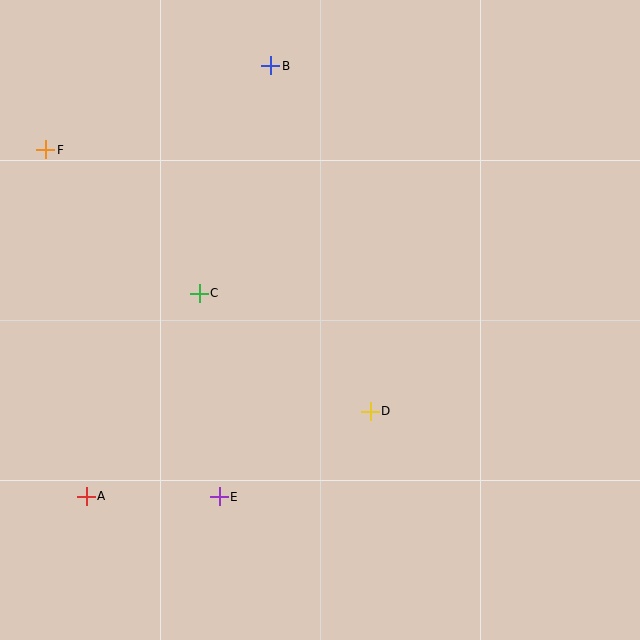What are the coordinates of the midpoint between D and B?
The midpoint between D and B is at (321, 239).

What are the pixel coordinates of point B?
Point B is at (271, 66).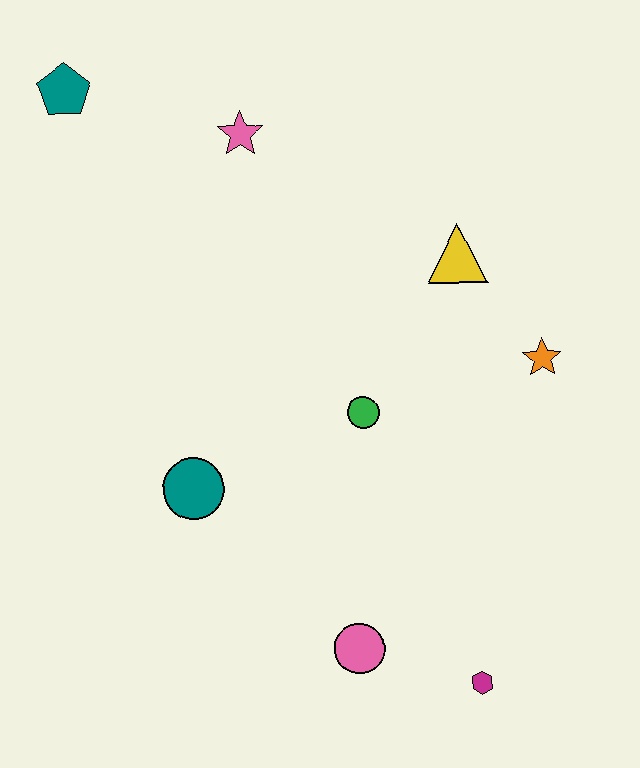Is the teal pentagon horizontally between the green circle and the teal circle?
No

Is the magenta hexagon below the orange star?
Yes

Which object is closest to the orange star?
The yellow triangle is closest to the orange star.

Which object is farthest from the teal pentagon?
The magenta hexagon is farthest from the teal pentagon.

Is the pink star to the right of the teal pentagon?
Yes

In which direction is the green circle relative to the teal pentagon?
The green circle is below the teal pentagon.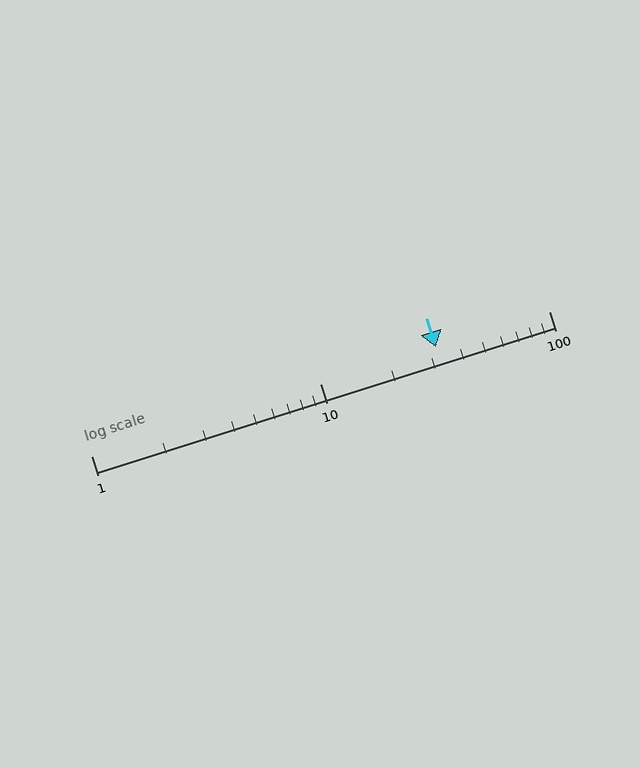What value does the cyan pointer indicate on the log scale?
The pointer indicates approximately 32.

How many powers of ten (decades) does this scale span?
The scale spans 2 decades, from 1 to 100.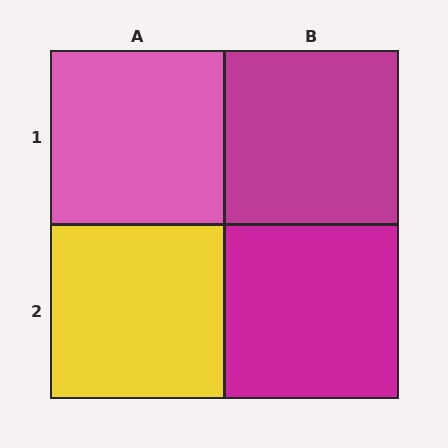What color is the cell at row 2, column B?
Magenta.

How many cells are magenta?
2 cells are magenta.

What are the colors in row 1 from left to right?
Pink, magenta.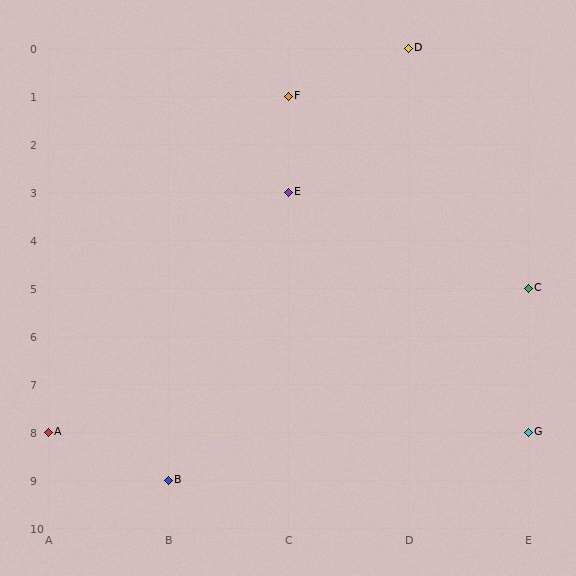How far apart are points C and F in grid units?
Points C and F are 2 columns and 4 rows apart (about 4.5 grid units diagonally).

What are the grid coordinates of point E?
Point E is at grid coordinates (C, 3).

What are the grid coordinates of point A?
Point A is at grid coordinates (A, 8).